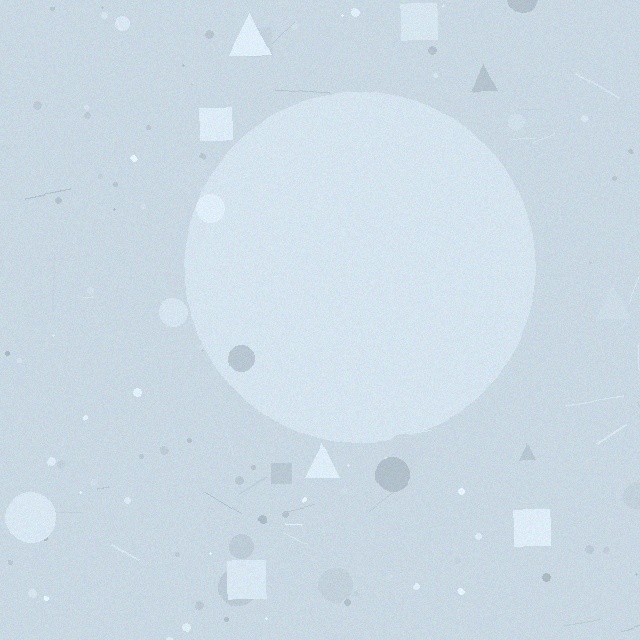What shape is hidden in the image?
A circle is hidden in the image.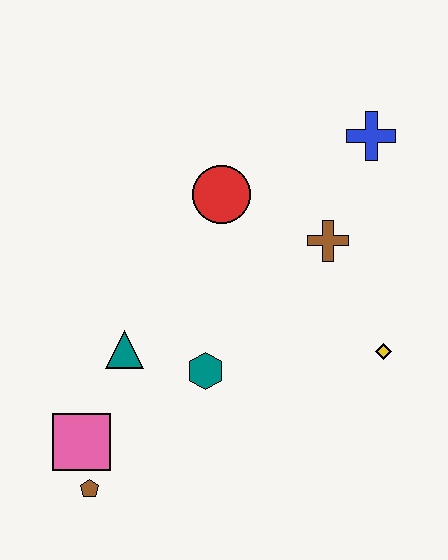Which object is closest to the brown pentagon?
The pink square is closest to the brown pentagon.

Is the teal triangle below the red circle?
Yes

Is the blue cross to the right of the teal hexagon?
Yes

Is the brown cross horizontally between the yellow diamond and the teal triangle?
Yes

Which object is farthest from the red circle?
The brown pentagon is farthest from the red circle.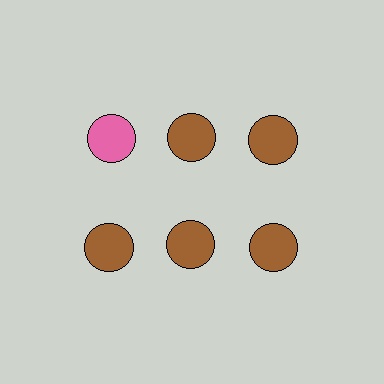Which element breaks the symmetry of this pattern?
The pink circle in the top row, leftmost column breaks the symmetry. All other shapes are brown circles.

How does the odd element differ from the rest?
It has a different color: pink instead of brown.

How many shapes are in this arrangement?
There are 6 shapes arranged in a grid pattern.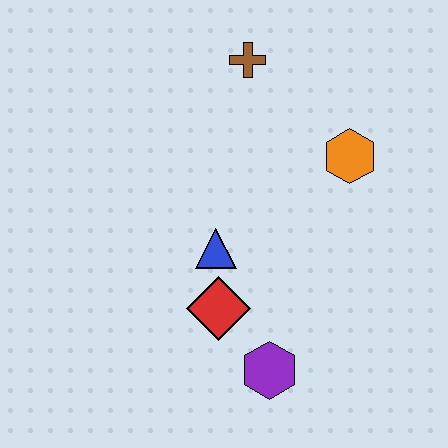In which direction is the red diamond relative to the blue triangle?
The red diamond is below the blue triangle.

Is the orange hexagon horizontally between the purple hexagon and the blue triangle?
No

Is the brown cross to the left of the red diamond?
No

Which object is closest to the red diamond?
The blue triangle is closest to the red diamond.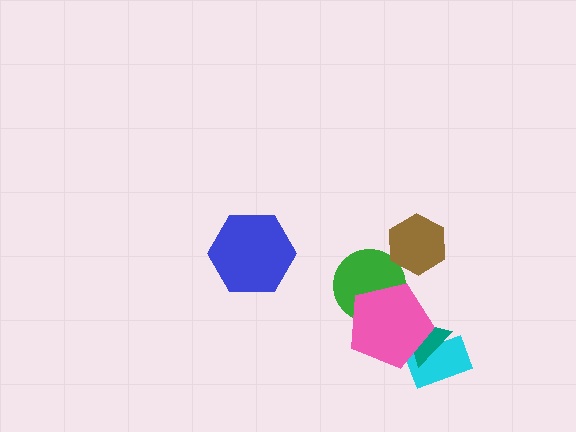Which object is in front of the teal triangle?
The pink pentagon is in front of the teal triangle.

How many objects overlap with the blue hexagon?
0 objects overlap with the blue hexagon.